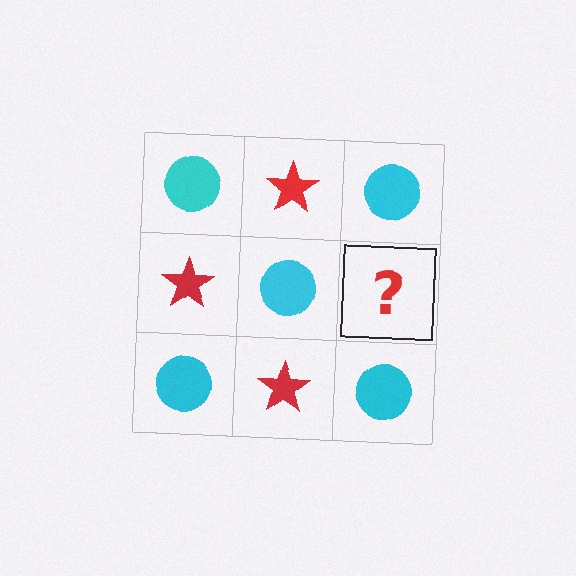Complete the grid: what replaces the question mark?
The question mark should be replaced with a red star.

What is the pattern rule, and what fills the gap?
The rule is that it alternates cyan circle and red star in a checkerboard pattern. The gap should be filled with a red star.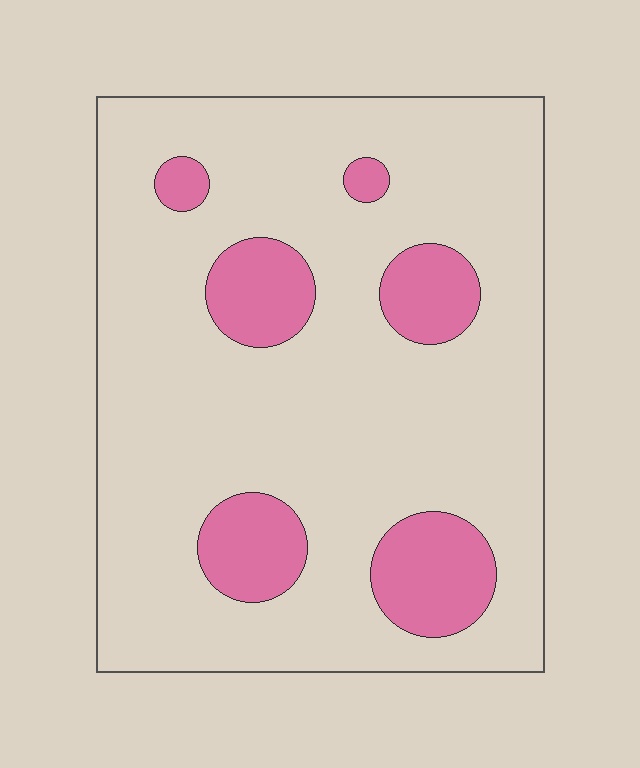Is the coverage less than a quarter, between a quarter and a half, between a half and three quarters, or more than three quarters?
Less than a quarter.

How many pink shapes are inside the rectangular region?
6.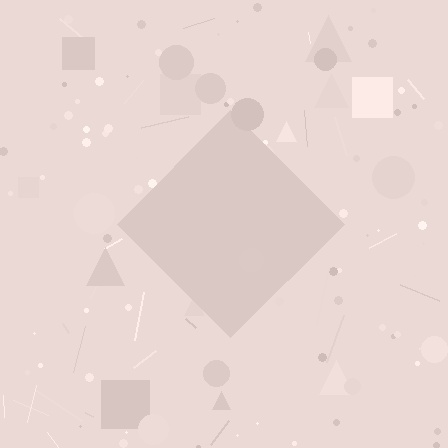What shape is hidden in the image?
A diamond is hidden in the image.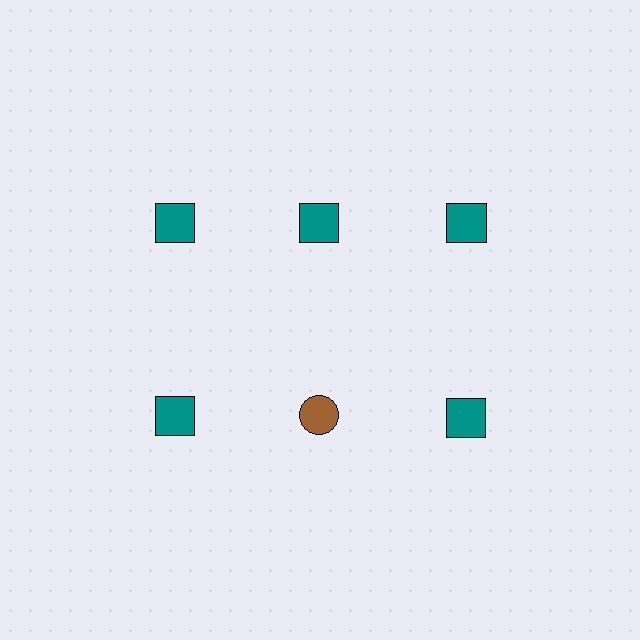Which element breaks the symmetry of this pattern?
The brown circle in the second row, second from left column breaks the symmetry. All other shapes are teal squares.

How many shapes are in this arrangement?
There are 6 shapes arranged in a grid pattern.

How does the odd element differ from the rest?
It differs in both color (brown instead of teal) and shape (circle instead of square).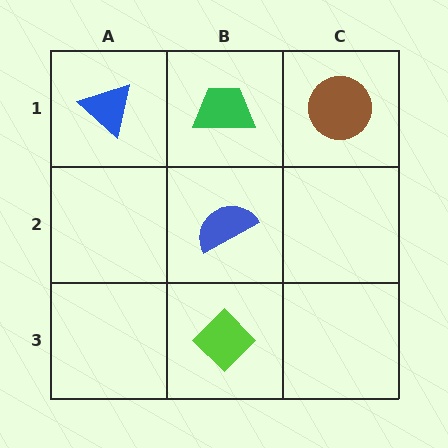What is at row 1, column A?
A blue triangle.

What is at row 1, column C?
A brown circle.